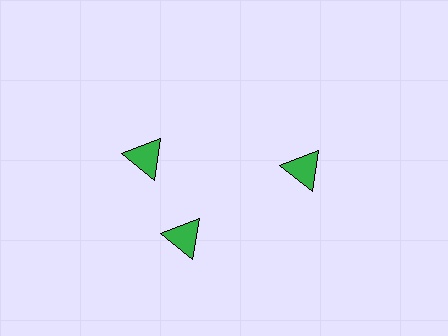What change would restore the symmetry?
The symmetry would be restored by rotating it back into even spacing with its neighbors so that all 3 triangles sit at equal angles and equal distance from the center.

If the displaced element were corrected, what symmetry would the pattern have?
It would have 3-fold rotational symmetry — the pattern would map onto itself every 120 degrees.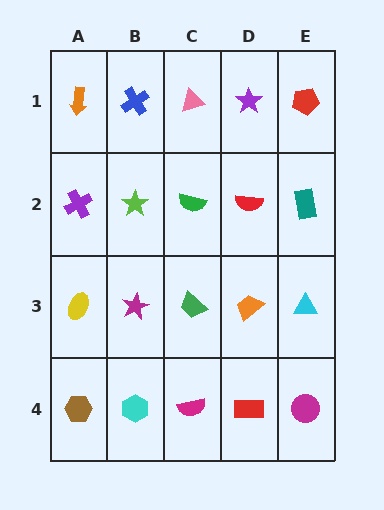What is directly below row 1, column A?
A purple cross.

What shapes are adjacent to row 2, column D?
A purple star (row 1, column D), an orange trapezoid (row 3, column D), a green semicircle (row 2, column C), a teal rectangle (row 2, column E).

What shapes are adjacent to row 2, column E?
A red pentagon (row 1, column E), a cyan triangle (row 3, column E), a red semicircle (row 2, column D).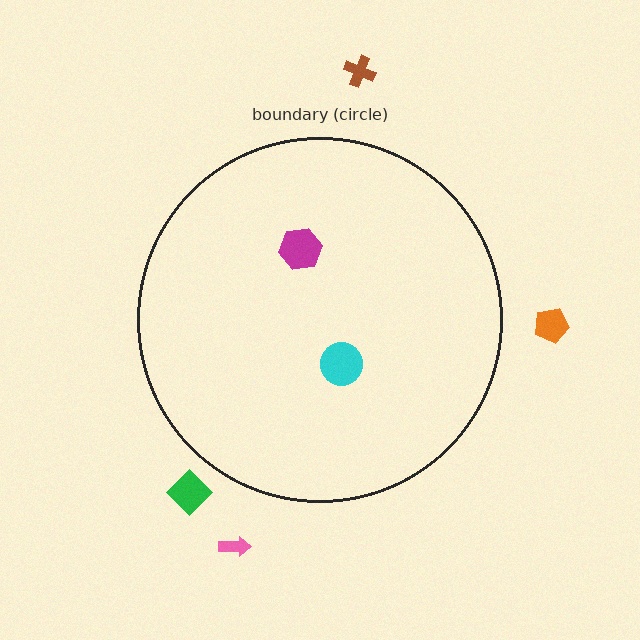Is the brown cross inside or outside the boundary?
Outside.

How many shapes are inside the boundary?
2 inside, 4 outside.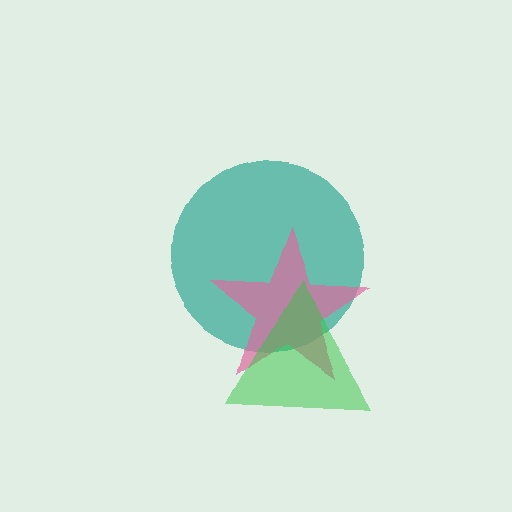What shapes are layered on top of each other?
The layered shapes are: a teal circle, a pink star, a green triangle.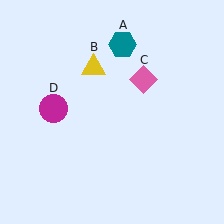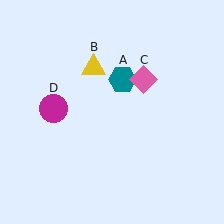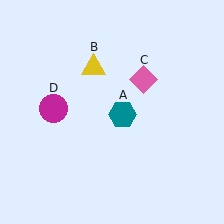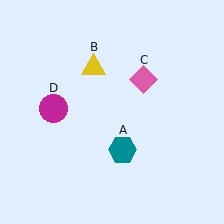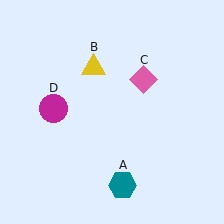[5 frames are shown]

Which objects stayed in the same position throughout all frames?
Yellow triangle (object B) and pink diamond (object C) and magenta circle (object D) remained stationary.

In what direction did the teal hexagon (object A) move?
The teal hexagon (object A) moved down.